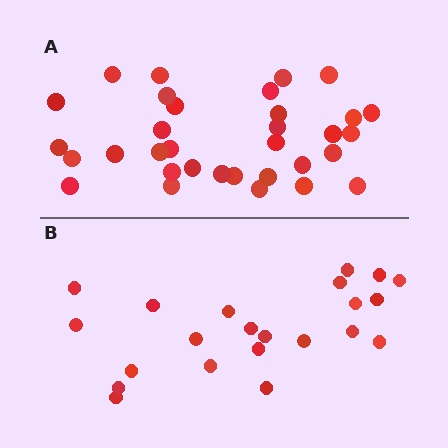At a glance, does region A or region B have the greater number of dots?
Region A (the top region) has more dots.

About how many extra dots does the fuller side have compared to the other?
Region A has roughly 12 or so more dots than region B.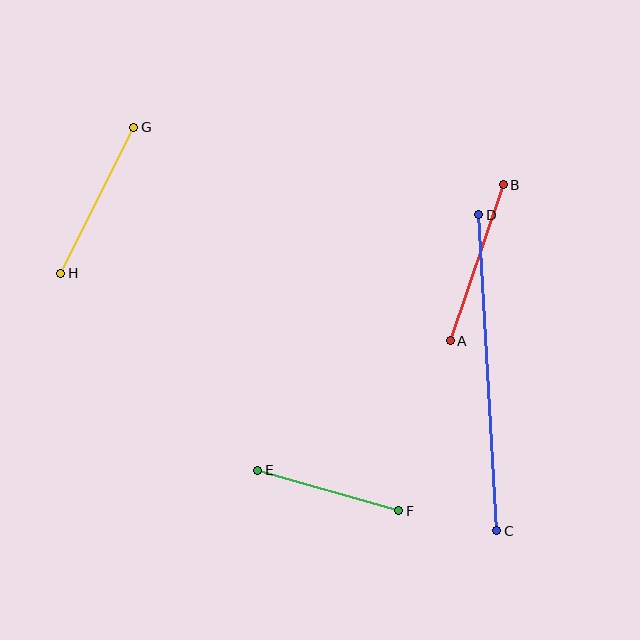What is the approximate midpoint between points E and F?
The midpoint is at approximately (328, 490) pixels.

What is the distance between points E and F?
The distance is approximately 147 pixels.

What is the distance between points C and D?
The distance is approximately 317 pixels.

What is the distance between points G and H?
The distance is approximately 163 pixels.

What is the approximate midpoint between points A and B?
The midpoint is at approximately (477, 263) pixels.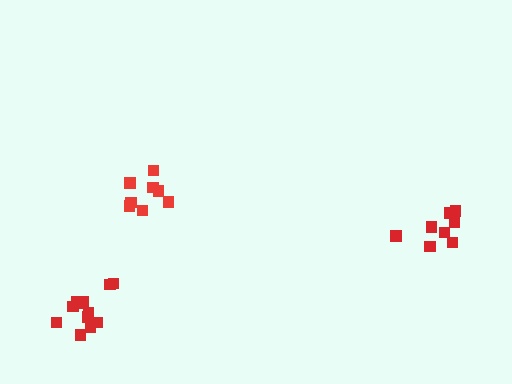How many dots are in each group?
Group 1: 8 dots, Group 2: 8 dots, Group 3: 12 dots (28 total).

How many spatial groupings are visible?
There are 3 spatial groupings.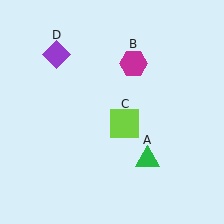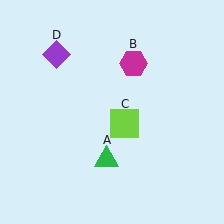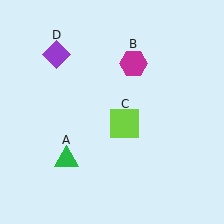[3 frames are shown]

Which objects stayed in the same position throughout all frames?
Magenta hexagon (object B) and lime square (object C) and purple diamond (object D) remained stationary.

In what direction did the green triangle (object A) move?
The green triangle (object A) moved left.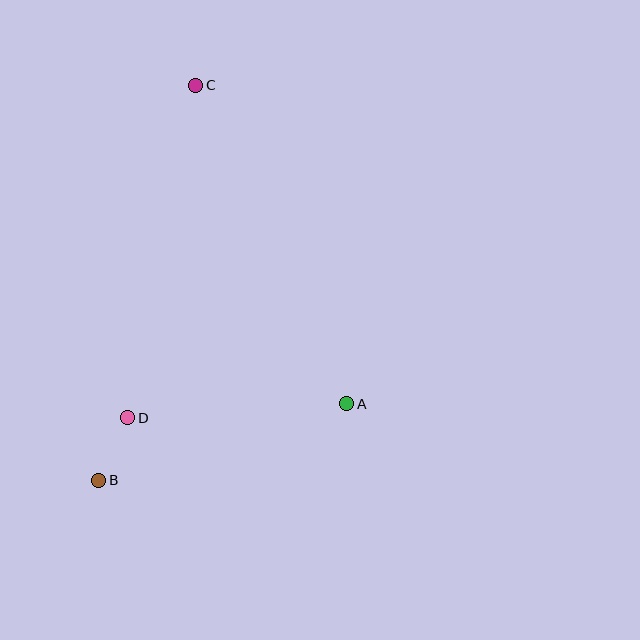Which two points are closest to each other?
Points B and D are closest to each other.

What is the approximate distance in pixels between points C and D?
The distance between C and D is approximately 340 pixels.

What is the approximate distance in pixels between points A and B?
The distance between A and B is approximately 259 pixels.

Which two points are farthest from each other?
Points B and C are farthest from each other.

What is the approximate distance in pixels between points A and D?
The distance between A and D is approximately 219 pixels.